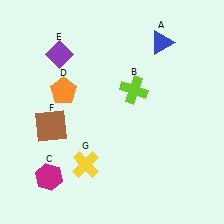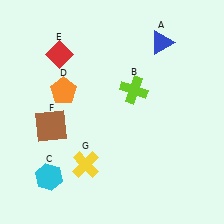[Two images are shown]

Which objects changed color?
C changed from magenta to cyan. E changed from purple to red.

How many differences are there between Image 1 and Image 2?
There are 2 differences between the two images.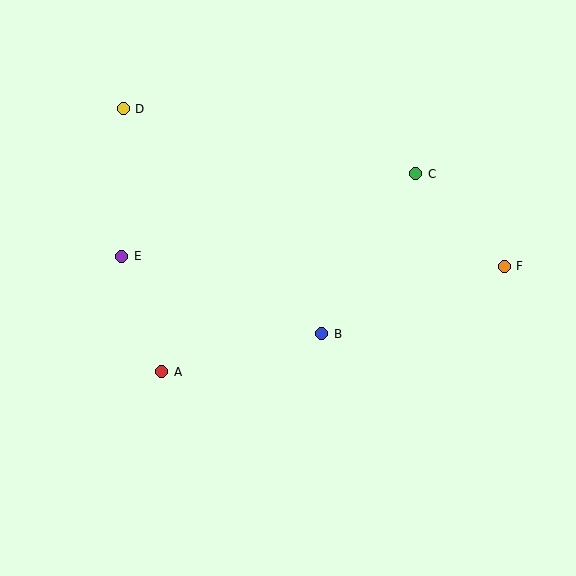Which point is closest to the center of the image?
Point B at (322, 334) is closest to the center.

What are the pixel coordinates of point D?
Point D is at (123, 109).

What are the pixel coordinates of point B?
Point B is at (322, 334).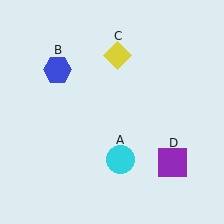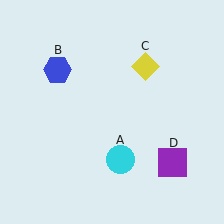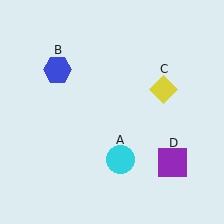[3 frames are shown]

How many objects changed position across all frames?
1 object changed position: yellow diamond (object C).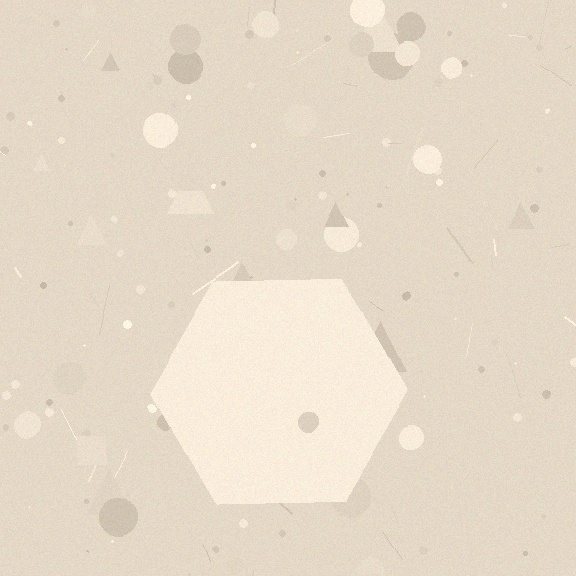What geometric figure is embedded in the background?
A hexagon is embedded in the background.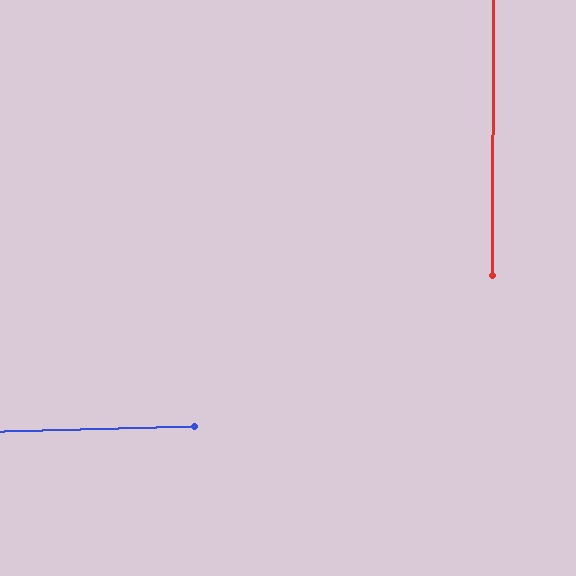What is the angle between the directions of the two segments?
Approximately 88 degrees.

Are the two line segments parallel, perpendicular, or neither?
Perpendicular — they meet at approximately 88°.